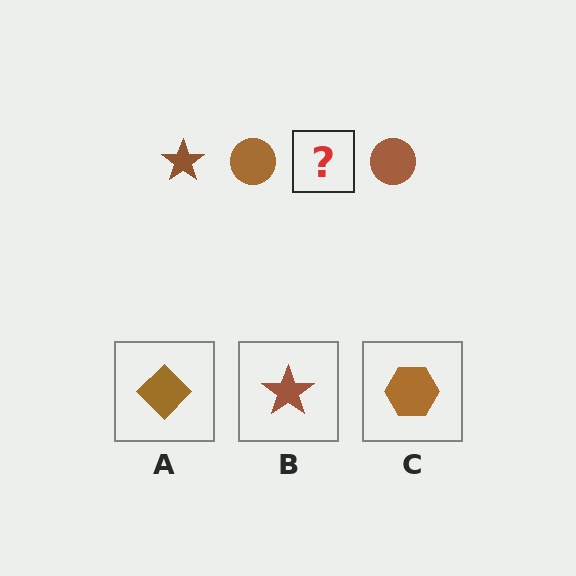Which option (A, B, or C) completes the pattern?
B.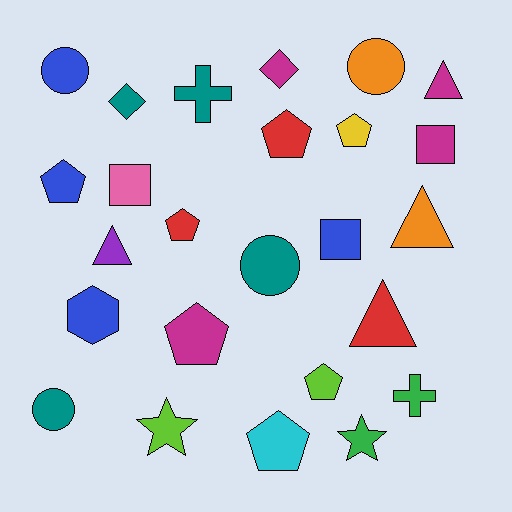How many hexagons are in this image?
There is 1 hexagon.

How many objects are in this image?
There are 25 objects.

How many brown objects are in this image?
There are no brown objects.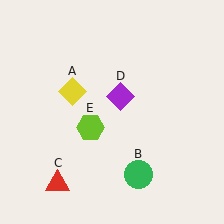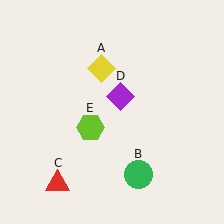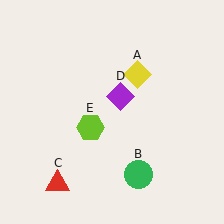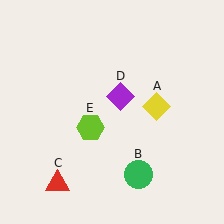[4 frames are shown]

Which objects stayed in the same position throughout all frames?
Green circle (object B) and red triangle (object C) and purple diamond (object D) and lime hexagon (object E) remained stationary.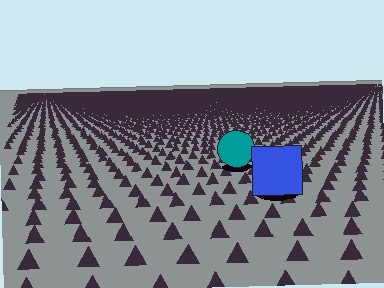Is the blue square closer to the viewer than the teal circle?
Yes. The blue square is closer — you can tell from the texture gradient: the ground texture is coarser near it.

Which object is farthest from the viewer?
The teal circle is farthest from the viewer. It appears smaller and the ground texture around it is denser.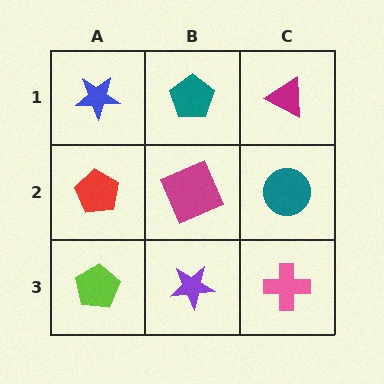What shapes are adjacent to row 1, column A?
A red pentagon (row 2, column A), a teal pentagon (row 1, column B).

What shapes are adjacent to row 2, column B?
A teal pentagon (row 1, column B), a purple star (row 3, column B), a red pentagon (row 2, column A), a teal circle (row 2, column C).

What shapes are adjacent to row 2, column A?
A blue star (row 1, column A), a lime pentagon (row 3, column A), a magenta square (row 2, column B).